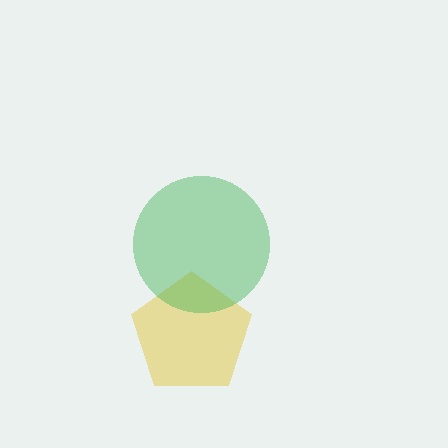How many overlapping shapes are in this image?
There are 2 overlapping shapes in the image.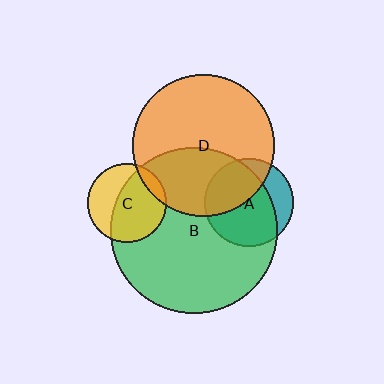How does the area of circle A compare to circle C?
Approximately 1.2 times.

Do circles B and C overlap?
Yes.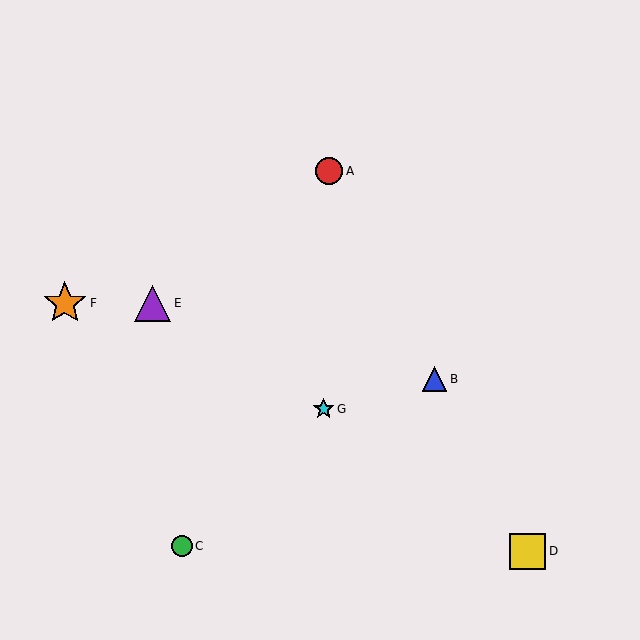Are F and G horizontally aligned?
No, F is at y≈303 and G is at y≈409.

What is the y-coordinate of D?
Object D is at y≈551.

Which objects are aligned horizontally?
Objects E, F are aligned horizontally.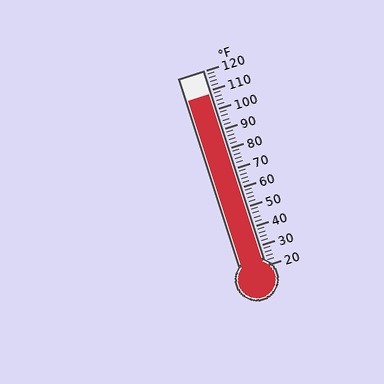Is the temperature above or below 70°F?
The temperature is above 70°F.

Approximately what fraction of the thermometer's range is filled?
The thermometer is filled to approximately 90% of its range.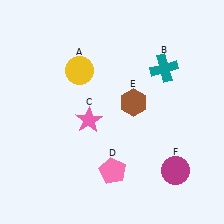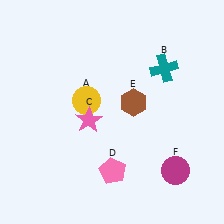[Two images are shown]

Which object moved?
The yellow circle (A) moved down.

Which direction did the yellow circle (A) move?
The yellow circle (A) moved down.